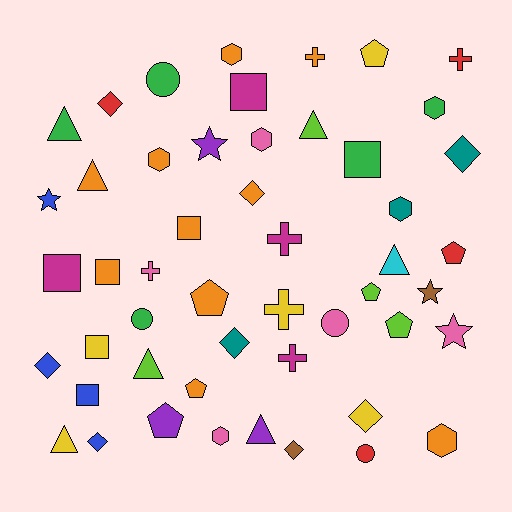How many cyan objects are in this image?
There is 1 cyan object.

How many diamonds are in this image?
There are 8 diamonds.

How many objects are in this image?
There are 50 objects.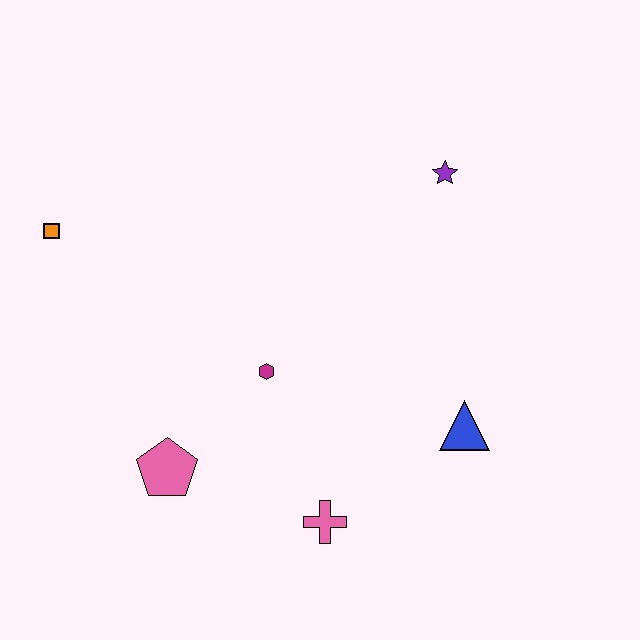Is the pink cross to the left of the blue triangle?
Yes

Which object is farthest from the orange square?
The blue triangle is farthest from the orange square.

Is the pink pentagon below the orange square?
Yes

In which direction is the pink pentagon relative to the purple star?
The pink pentagon is below the purple star.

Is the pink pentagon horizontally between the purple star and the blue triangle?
No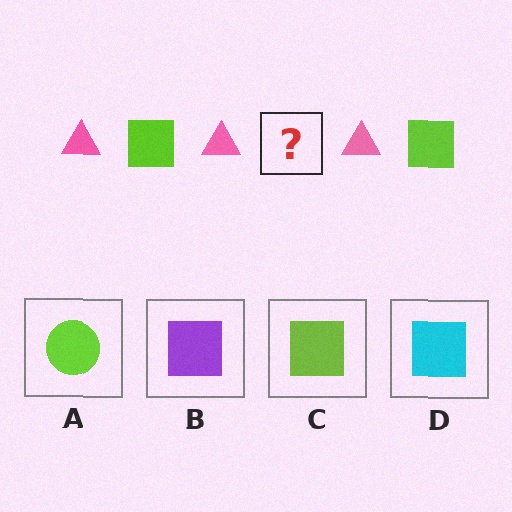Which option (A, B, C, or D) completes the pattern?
C.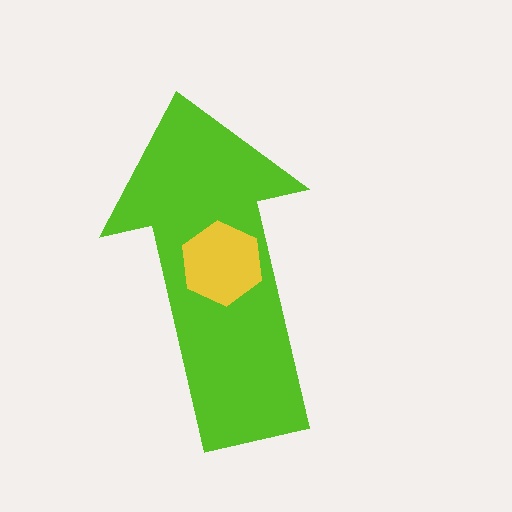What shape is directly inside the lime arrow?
The yellow hexagon.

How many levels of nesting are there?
2.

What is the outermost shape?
The lime arrow.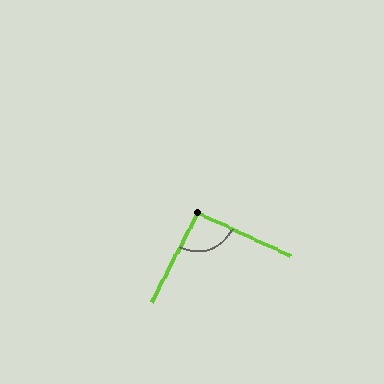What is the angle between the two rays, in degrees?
Approximately 92 degrees.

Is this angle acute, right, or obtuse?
It is approximately a right angle.